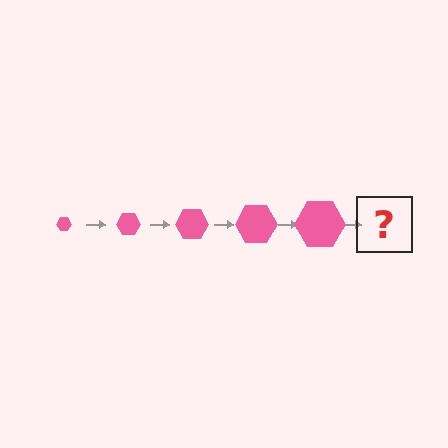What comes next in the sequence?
The next element should be a pink hexagon, larger than the previous one.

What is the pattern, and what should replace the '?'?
The pattern is that the hexagon gets progressively larger each step. The '?' should be a pink hexagon, larger than the previous one.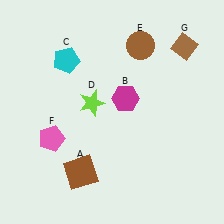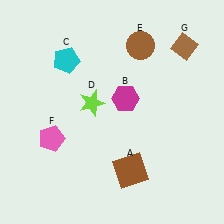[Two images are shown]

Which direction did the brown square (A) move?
The brown square (A) moved right.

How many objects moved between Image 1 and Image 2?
1 object moved between the two images.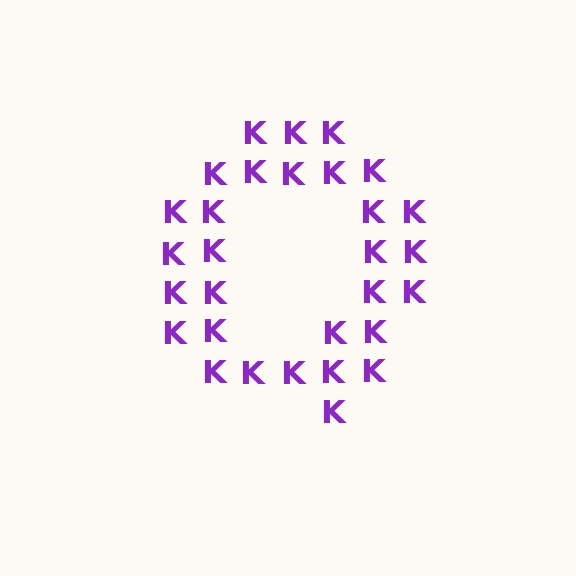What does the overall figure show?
The overall figure shows the letter Q.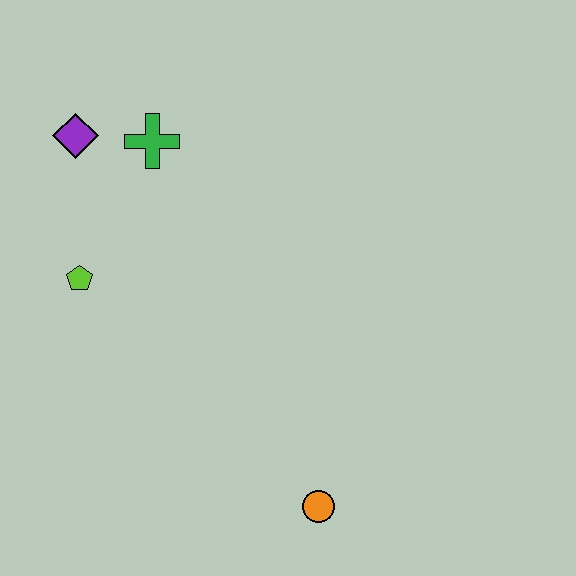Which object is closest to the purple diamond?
The green cross is closest to the purple diamond.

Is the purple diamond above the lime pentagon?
Yes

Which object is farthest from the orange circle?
The purple diamond is farthest from the orange circle.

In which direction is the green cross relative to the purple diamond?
The green cross is to the right of the purple diamond.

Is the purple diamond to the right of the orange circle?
No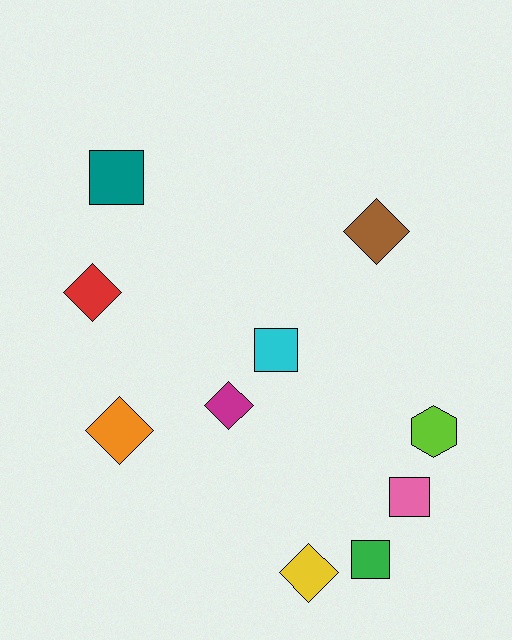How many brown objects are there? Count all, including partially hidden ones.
There is 1 brown object.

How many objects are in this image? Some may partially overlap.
There are 10 objects.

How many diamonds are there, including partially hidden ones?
There are 5 diamonds.